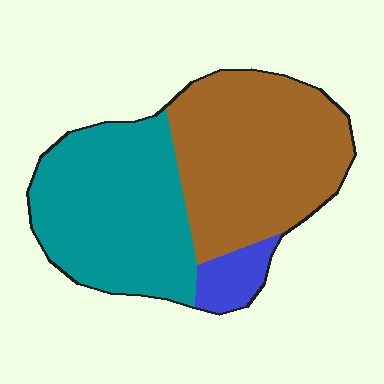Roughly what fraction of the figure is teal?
Teal covers roughly 45% of the figure.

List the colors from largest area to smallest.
From largest to smallest: brown, teal, blue.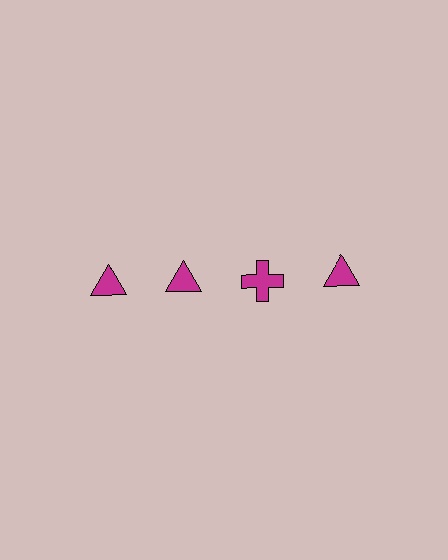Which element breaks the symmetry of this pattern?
The magenta cross in the top row, center column breaks the symmetry. All other shapes are magenta triangles.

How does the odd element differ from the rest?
It has a different shape: cross instead of triangle.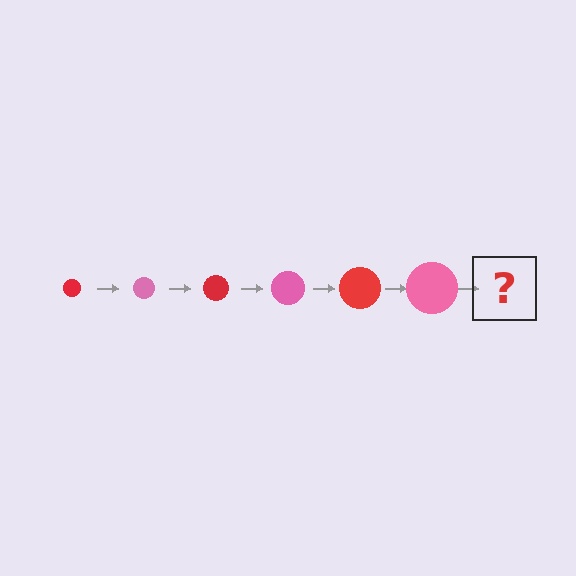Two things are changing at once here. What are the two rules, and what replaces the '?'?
The two rules are that the circle grows larger each step and the color cycles through red and pink. The '?' should be a red circle, larger than the previous one.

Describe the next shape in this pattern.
It should be a red circle, larger than the previous one.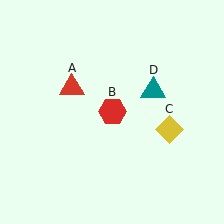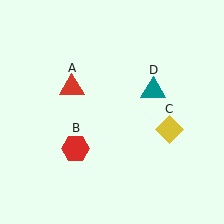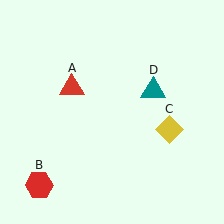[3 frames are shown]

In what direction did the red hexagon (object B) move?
The red hexagon (object B) moved down and to the left.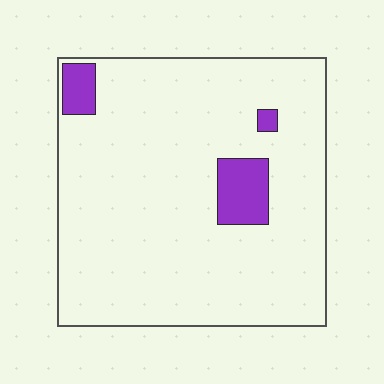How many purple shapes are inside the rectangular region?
3.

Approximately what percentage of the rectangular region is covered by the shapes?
Approximately 10%.